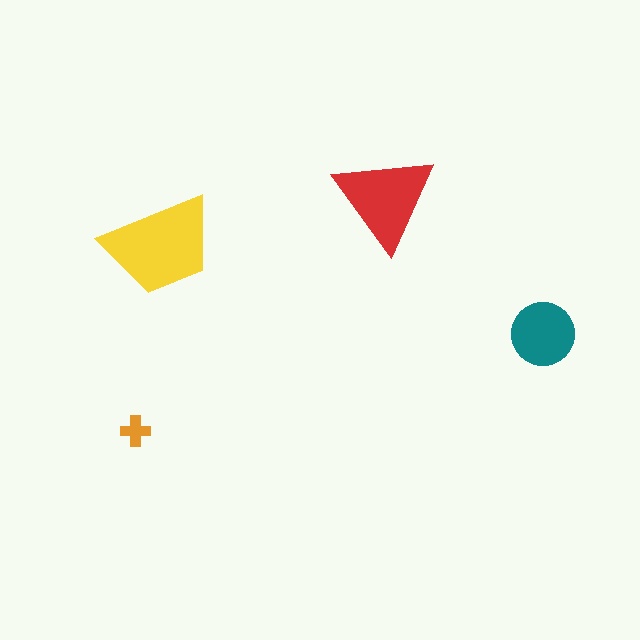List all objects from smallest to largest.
The orange cross, the teal circle, the red triangle, the yellow trapezoid.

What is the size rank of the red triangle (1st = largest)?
2nd.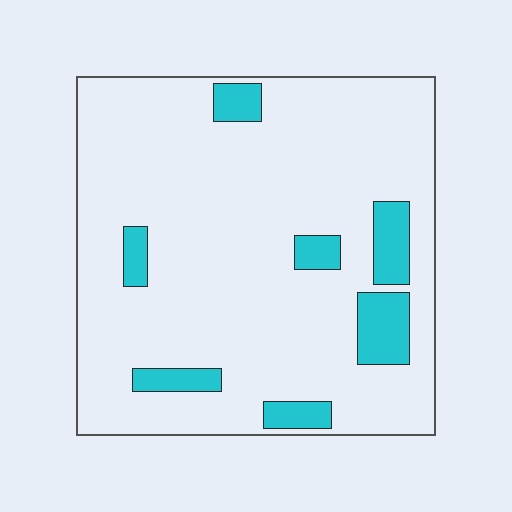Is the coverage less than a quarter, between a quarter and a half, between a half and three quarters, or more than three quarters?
Less than a quarter.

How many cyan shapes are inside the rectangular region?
7.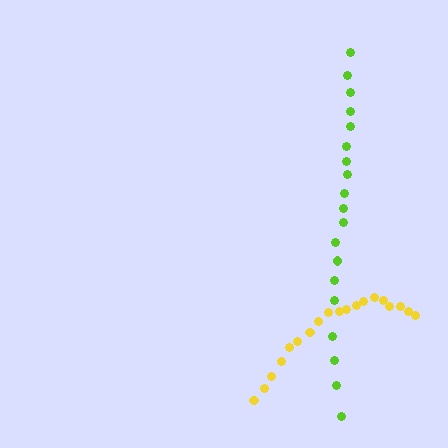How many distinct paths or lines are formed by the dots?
There are 2 distinct paths.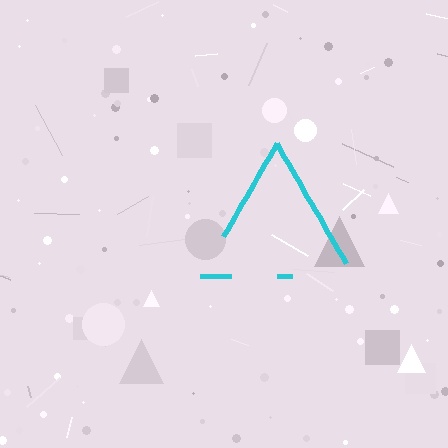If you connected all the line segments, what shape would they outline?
They would outline a triangle.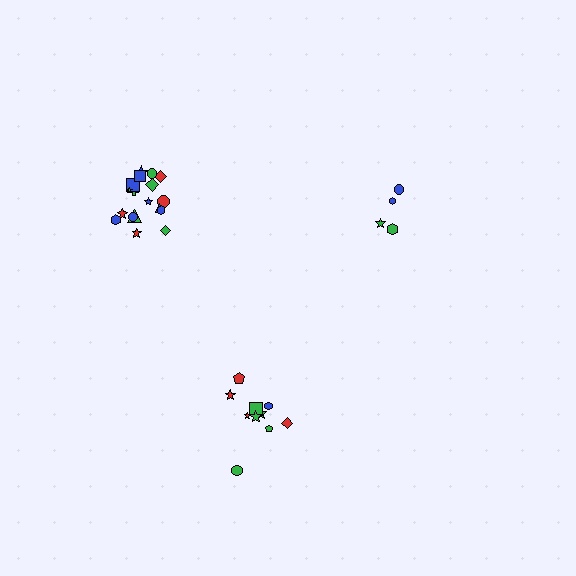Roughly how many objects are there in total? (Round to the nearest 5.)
Roughly 30 objects in total.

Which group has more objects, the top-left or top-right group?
The top-left group.